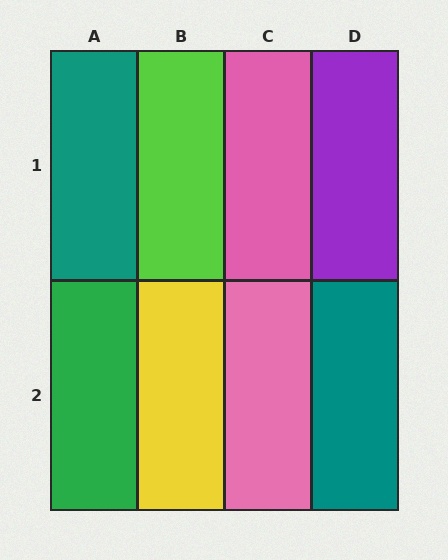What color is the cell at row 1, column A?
Teal.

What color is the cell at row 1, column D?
Purple.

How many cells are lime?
1 cell is lime.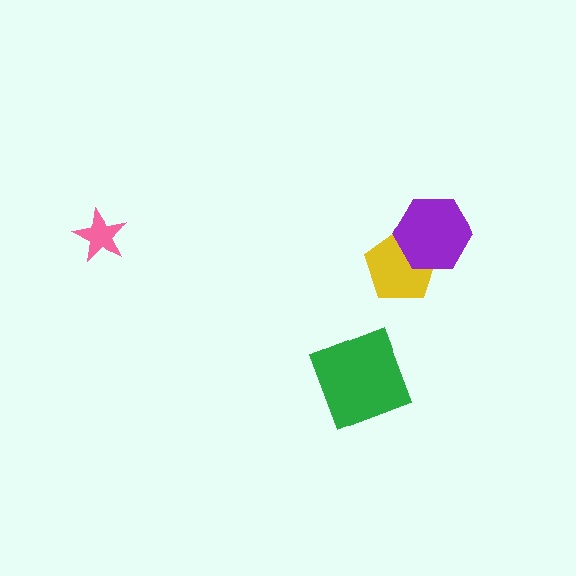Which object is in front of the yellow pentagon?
The purple hexagon is in front of the yellow pentagon.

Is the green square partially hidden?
No, no other shape covers it.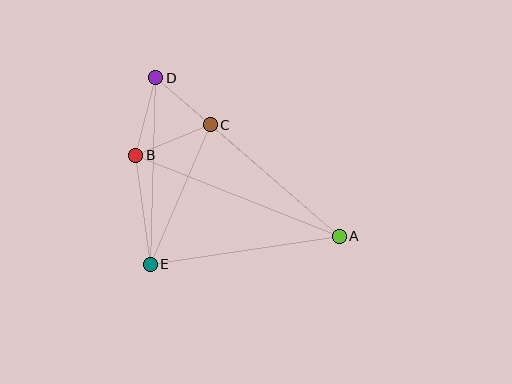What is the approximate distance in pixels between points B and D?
The distance between B and D is approximately 80 pixels.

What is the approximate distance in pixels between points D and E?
The distance between D and E is approximately 187 pixels.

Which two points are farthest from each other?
Points A and D are farthest from each other.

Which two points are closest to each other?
Points C and D are closest to each other.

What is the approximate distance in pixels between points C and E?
The distance between C and E is approximately 152 pixels.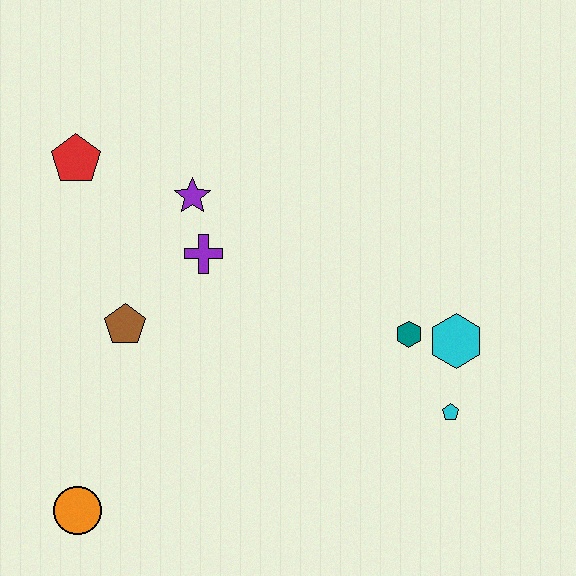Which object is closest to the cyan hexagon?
The teal hexagon is closest to the cyan hexagon.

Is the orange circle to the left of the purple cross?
Yes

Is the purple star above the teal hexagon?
Yes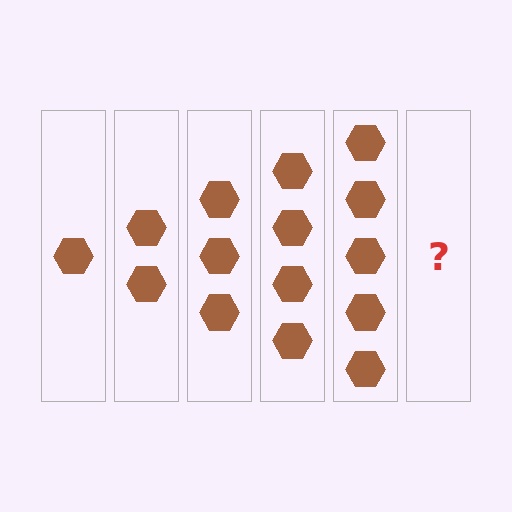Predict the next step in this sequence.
The next step is 6 hexagons.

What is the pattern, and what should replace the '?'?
The pattern is that each step adds one more hexagon. The '?' should be 6 hexagons.